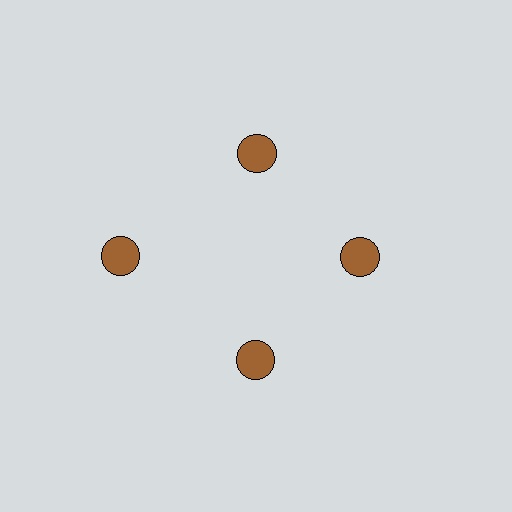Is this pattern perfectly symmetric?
No. The 4 brown circles are arranged in a ring, but one element near the 9 o'clock position is pushed outward from the center, breaking the 4-fold rotational symmetry.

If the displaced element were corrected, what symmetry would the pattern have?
It would have 4-fold rotational symmetry — the pattern would map onto itself every 90 degrees.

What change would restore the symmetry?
The symmetry would be restored by moving it inward, back onto the ring so that all 4 circles sit at equal angles and equal distance from the center.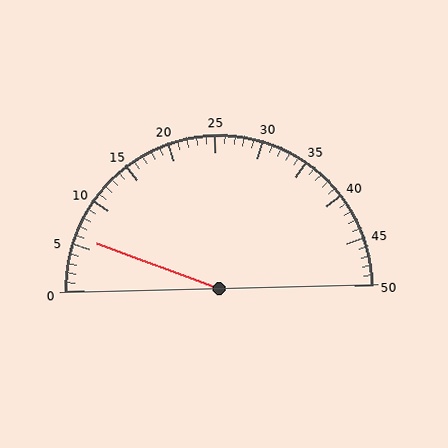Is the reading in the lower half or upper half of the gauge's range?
The reading is in the lower half of the range (0 to 50).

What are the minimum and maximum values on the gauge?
The gauge ranges from 0 to 50.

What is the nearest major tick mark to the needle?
The nearest major tick mark is 5.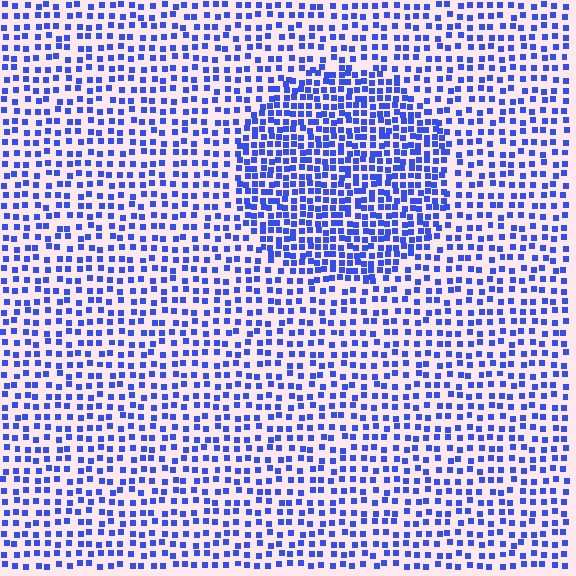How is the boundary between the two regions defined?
The boundary is defined by a change in element density (approximately 1.8x ratio). All elements are the same color, size, and shape.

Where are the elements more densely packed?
The elements are more densely packed inside the circle boundary.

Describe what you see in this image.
The image contains small blue elements arranged at two different densities. A circle-shaped region is visible where the elements are more densely packed than the surrounding area.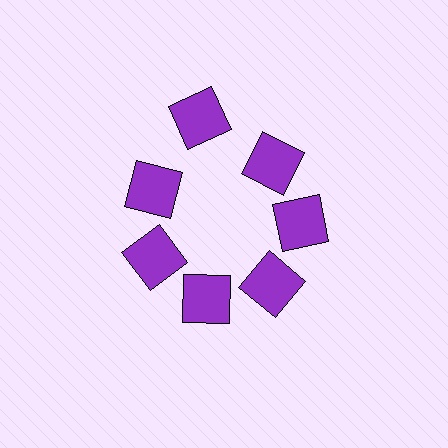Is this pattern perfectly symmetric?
No. The 7 purple squares are arranged in a ring, but one element near the 12 o'clock position is pushed outward from the center, breaking the 7-fold rotational symmetry.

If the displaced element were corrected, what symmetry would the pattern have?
It would have 7-fold rotational symmetry — the pattern would map onto itself every 51 degrees.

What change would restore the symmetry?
The symmetry would be restored by moving it inward, back onto the ring so that all 7 squares sit at equal angles and equal distance from the center.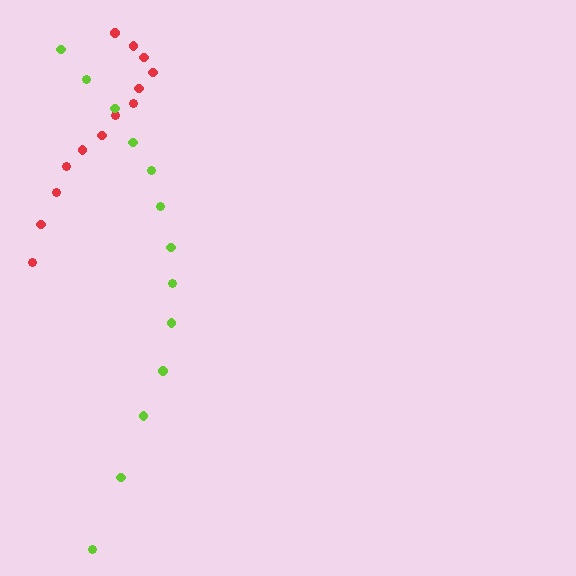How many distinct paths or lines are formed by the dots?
There are 2 distinct paths.